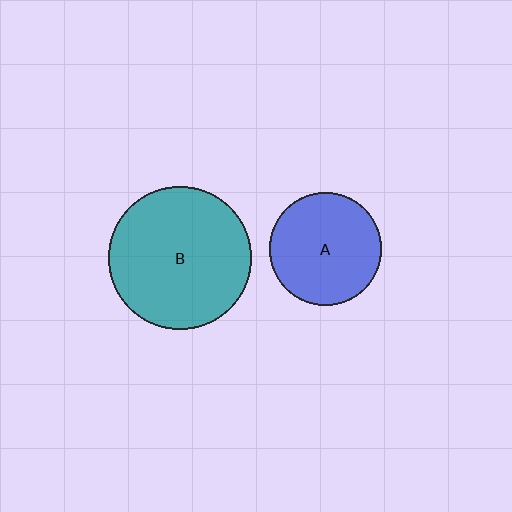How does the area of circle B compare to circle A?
Approximately 1.6 times.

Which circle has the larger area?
Circle B (teal).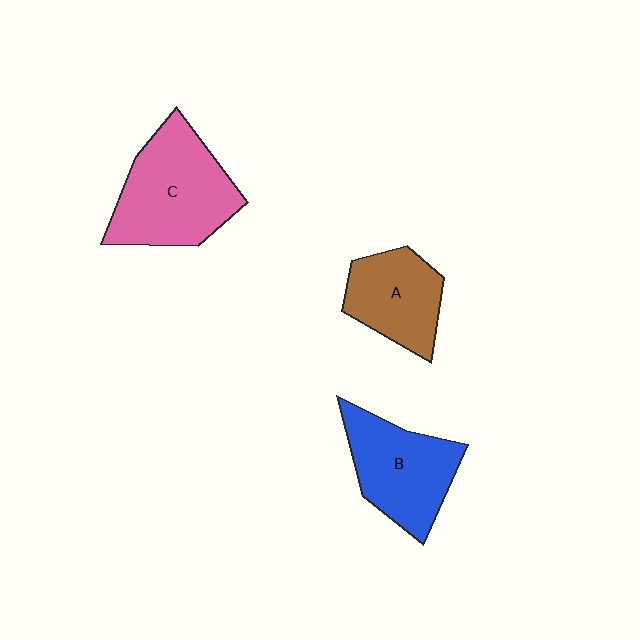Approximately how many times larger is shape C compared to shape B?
Approximately 1.2 times.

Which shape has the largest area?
Shape C (pink).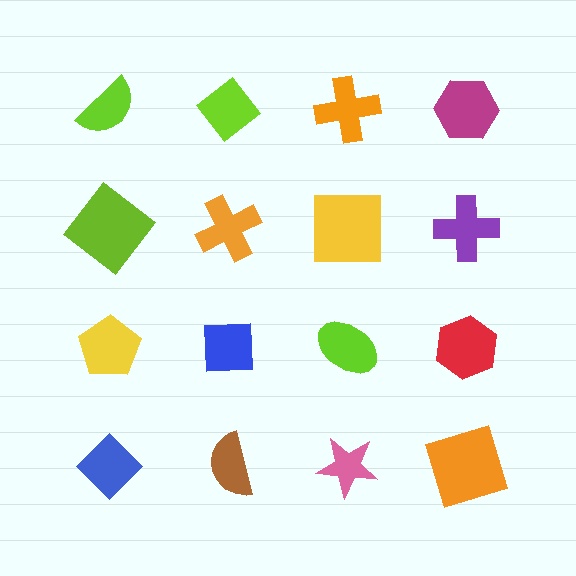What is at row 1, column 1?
A lime semicircle.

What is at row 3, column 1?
A yellow pentagon.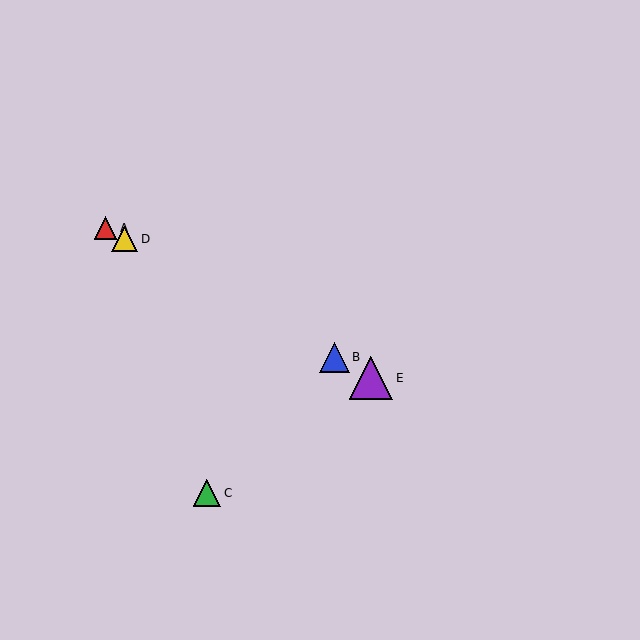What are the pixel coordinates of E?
Object E is at (371, 378).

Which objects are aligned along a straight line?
Objects A, B, D, E are aligned along a straight line.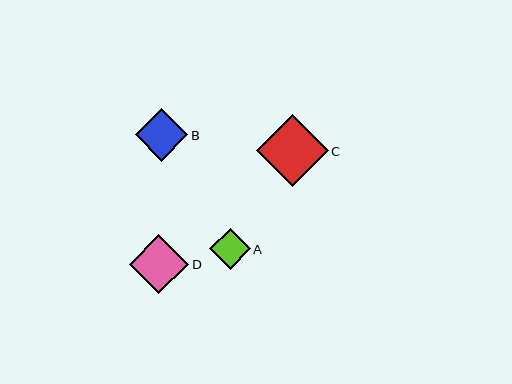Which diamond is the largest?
Diamond C is the largest with a size of approximately 72 pixels.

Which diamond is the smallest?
Diamond A is the smallest with a size of approximately 41 pixels.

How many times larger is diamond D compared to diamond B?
Diamond D is approximately 1.1 times the size of diamond B.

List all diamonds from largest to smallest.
From largest to smallest: C, D, B, A.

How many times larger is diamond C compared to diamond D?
Diamond C is approximately 1.2 times the size of diamond D.